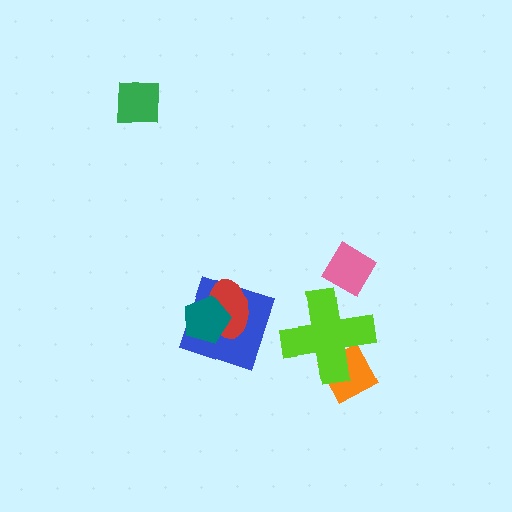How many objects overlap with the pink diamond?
0 objects overlap with the pink diamond.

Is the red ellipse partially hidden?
Yes, it is partially covered by another shape.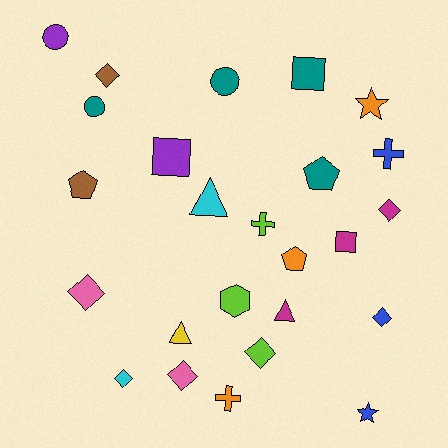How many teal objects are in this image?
There are 4 teal objects.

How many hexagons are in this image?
There is 1 hexagon.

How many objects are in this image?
There are 25 objects.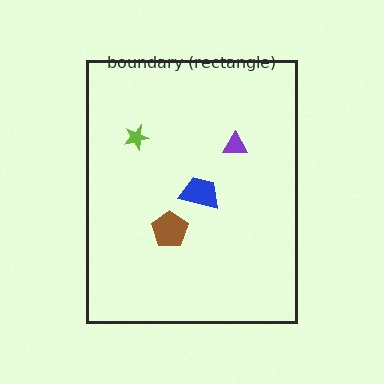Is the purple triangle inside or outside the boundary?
Inside.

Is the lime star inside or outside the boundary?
Inside.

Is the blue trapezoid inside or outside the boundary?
Inside.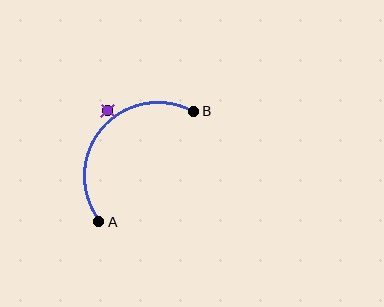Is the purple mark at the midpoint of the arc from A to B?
No — the purple mark does not lie on the arc at all. It sits slightly outside the curve.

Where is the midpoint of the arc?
The arc midpoint is the point on the curve farthest from the straight line joining A and B. It sits above and to the left of that line.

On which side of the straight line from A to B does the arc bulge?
The arc bulges above and to the left of the straight line connecting A and B.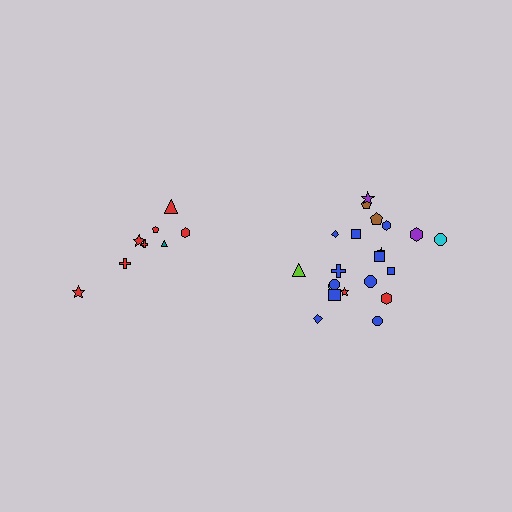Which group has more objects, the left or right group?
The right group.